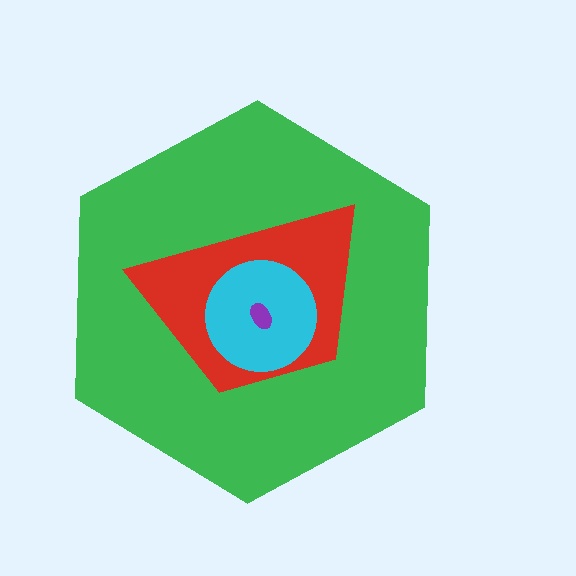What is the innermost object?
The purple ellipse.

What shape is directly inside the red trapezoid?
The cyan circle.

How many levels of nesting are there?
4.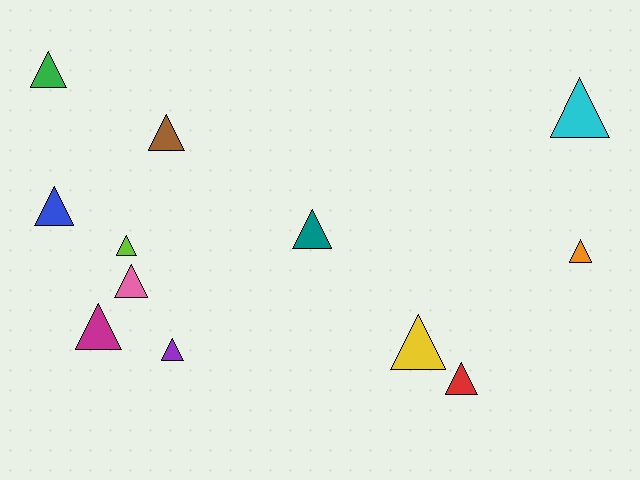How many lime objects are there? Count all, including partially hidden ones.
There is 1 lime object.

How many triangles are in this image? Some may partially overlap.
There are 12 triangles.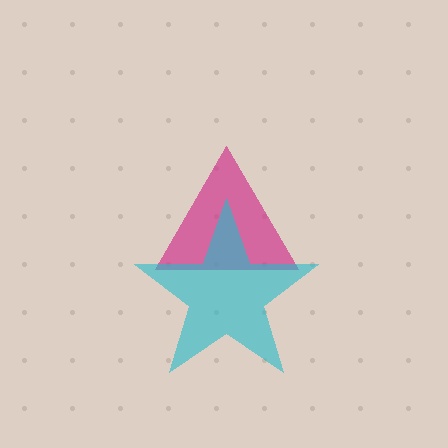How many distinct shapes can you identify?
There are 2 distinct shapes: a magenta triangle, a cyan star.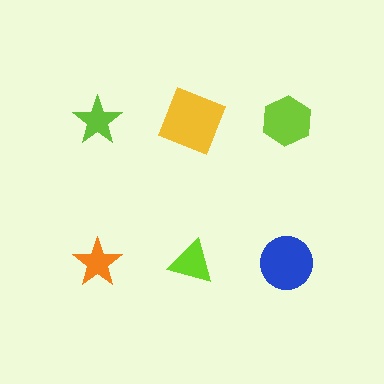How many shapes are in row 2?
3 shapes.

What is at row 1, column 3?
A lime hexagon.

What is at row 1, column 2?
A yellow square.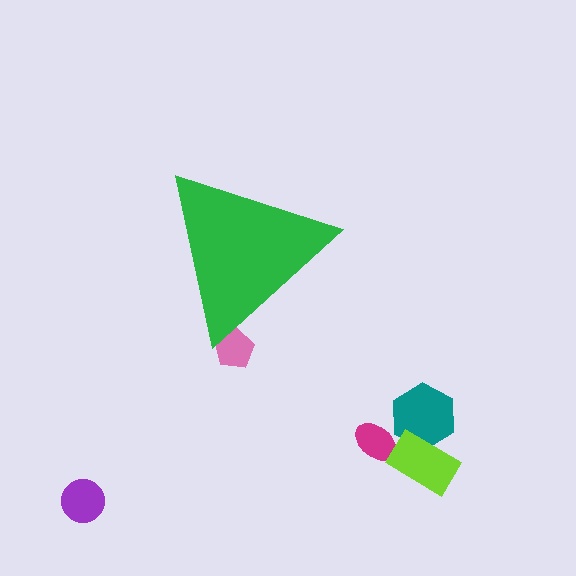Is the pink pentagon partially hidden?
Yes, the pink pentagon is partially hidden behind the green triangle.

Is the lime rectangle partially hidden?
No, the lime rectangle is fully visible.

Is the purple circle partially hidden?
No, the purple circle is fully visible.